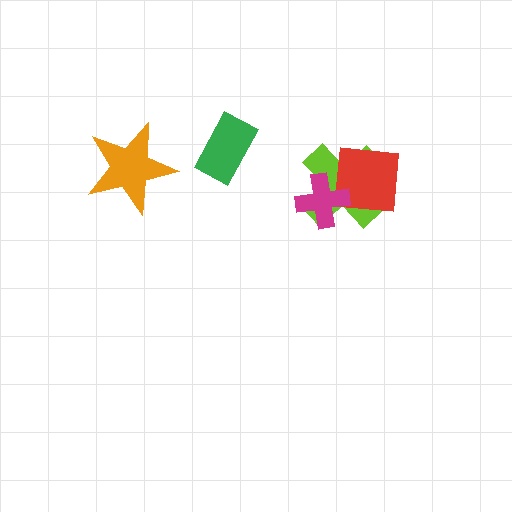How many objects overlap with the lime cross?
2 objects overlap with the lime cross.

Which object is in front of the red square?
The magenta cross is in front of the red square.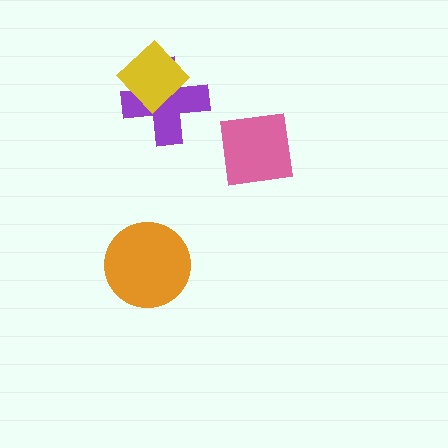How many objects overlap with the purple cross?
1 object overlaps with the purple cross.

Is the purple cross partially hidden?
Yes, it is partially covered by another shape.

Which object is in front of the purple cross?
The yellow diamond is in front of the purple cross.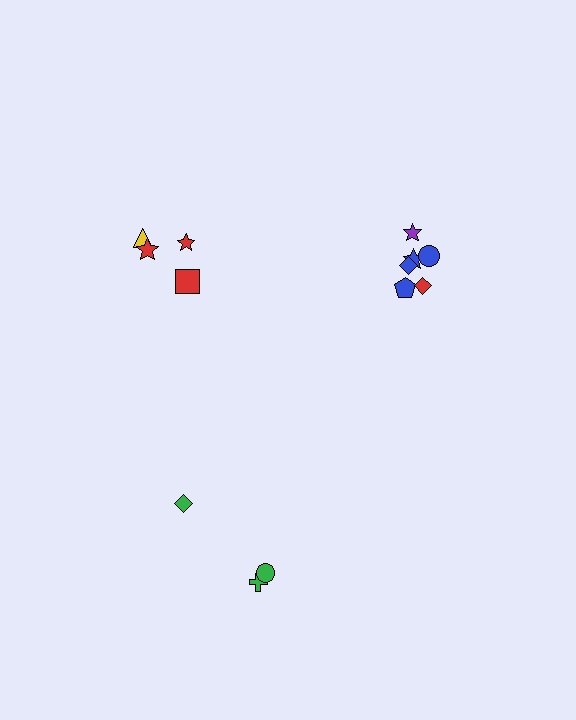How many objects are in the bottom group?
There are 3 objects.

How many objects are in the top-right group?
There are 6 objects.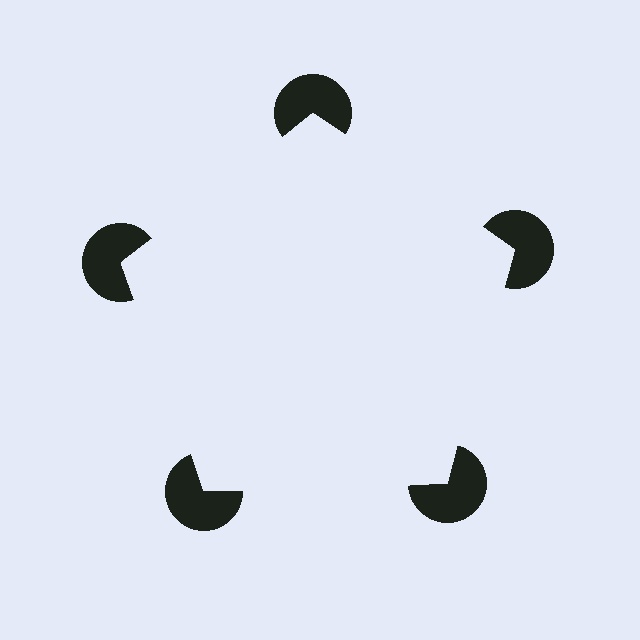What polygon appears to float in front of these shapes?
An illusory pentagon — its edges are inferred from the aligned wedge cuts in the pac-man discs, not physically drawn.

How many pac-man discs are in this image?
There are 5 — one at each vertex of the illusory pentagon.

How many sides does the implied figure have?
5 sides.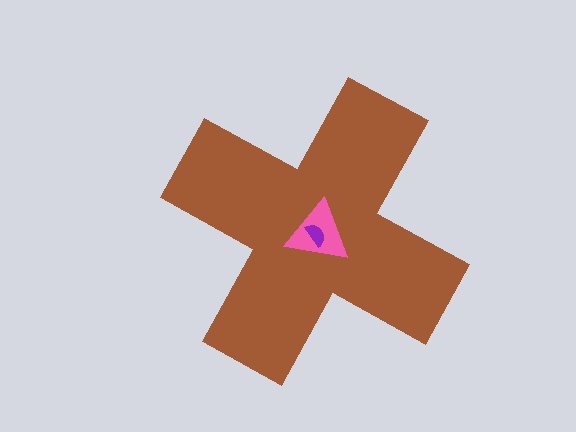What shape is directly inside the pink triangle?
The purple semicircle.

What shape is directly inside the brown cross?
The pink triangle.